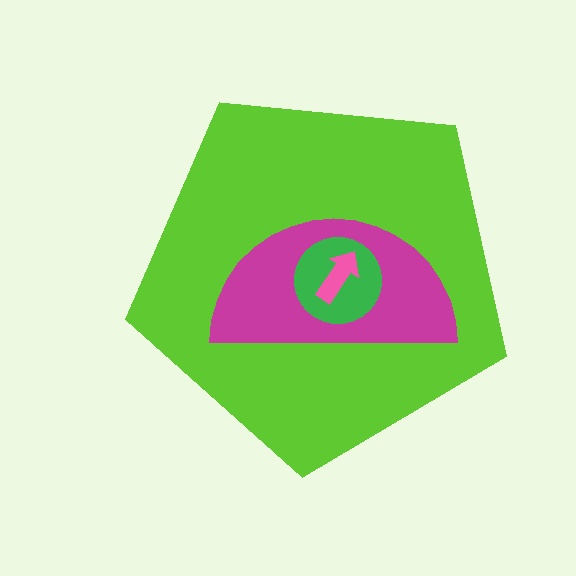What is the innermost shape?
The pink arrow.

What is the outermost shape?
The lime pentagon.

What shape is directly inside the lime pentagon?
The magenta semicircle.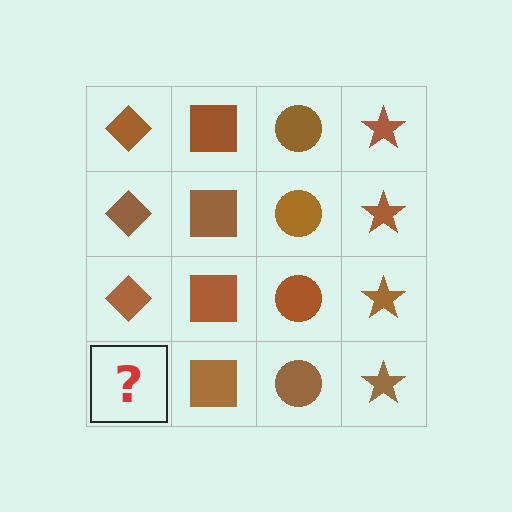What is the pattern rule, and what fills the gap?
The rule is that each column has a consistent shape. The gap should be filled with a brown diamond.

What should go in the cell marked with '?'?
The missing cell should contain a brown diamond.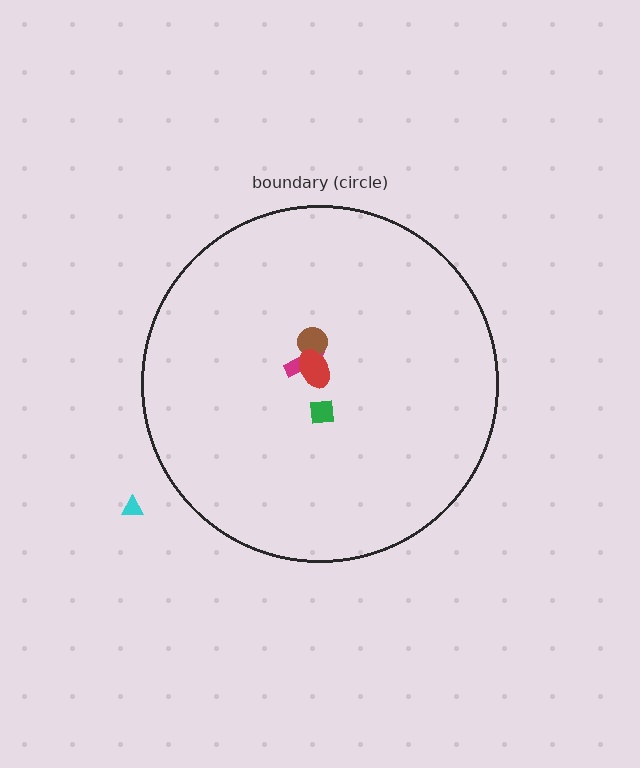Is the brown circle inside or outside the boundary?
Inside.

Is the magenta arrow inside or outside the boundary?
Inside.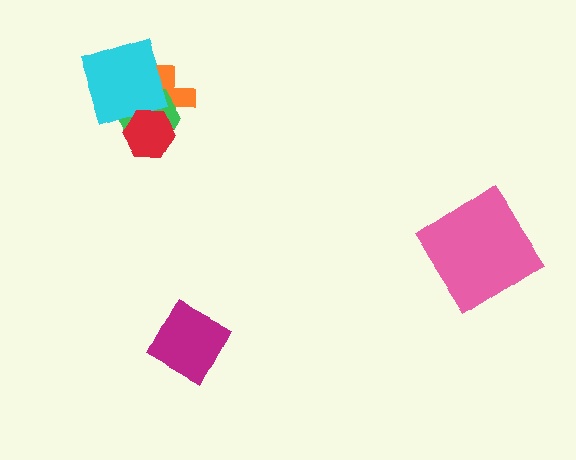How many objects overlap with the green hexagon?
3 objects overlap with the green hexagon.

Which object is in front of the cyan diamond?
The red hexagon is in front of the cyan diamond.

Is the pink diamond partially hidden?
No, no other shape covers it.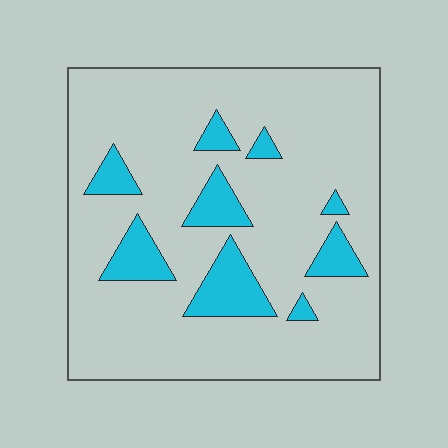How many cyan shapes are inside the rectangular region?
9.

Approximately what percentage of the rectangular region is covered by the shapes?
Approximately 15%.